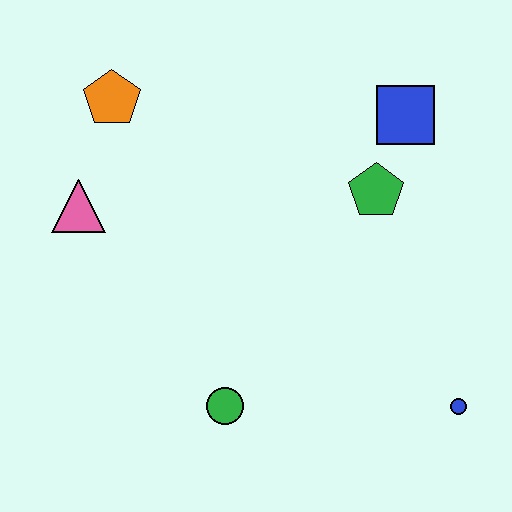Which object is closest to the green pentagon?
The blue square is closest to the green pentagon.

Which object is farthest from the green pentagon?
The pink triangle is farthest from the green pentagon.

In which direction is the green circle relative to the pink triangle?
The green circle is below the pink triangle.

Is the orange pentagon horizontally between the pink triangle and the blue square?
Yes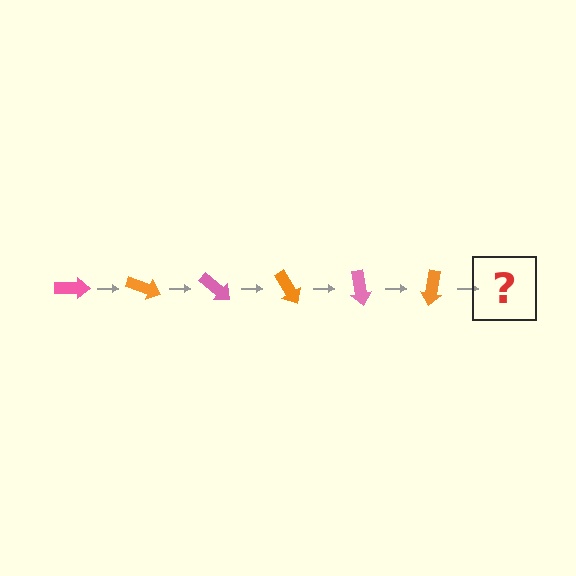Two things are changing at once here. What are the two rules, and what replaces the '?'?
The two rules are that it rotates 20 degrees each step and the color cycles through pink and orange. The '?' should be a pink arrow, rotated 120 degrees from the start.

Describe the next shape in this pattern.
It should be a pink arrow, rotated 120 degrees from the start.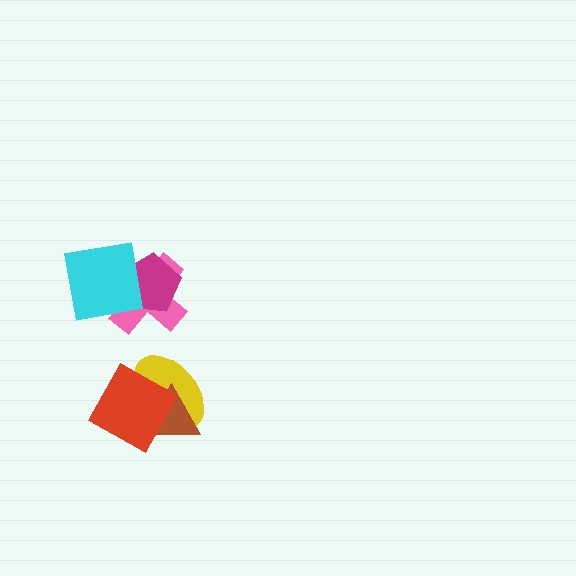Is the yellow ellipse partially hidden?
Yes, it is partially covered by another shape.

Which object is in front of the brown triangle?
The red square is in front of the brown triangle.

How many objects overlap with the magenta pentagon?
2 objects overlap with the magenta pentagon.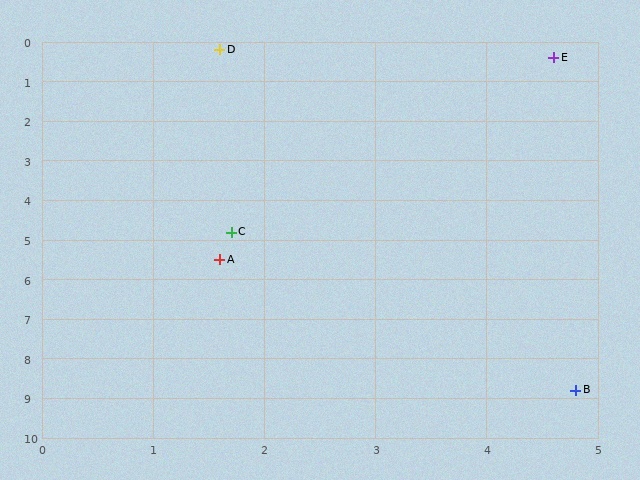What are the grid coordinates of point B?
Point B is at approximately (4.8, 8.8).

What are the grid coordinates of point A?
Point A is at approximately (1.6, 5.5).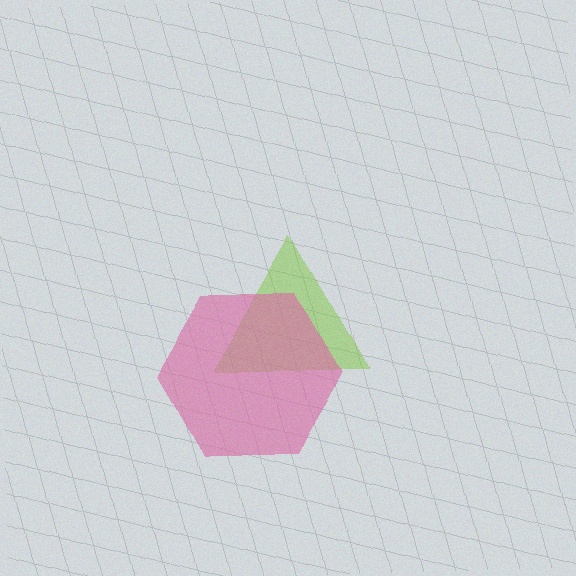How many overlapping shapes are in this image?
There are 2 overlapping shapes in the image.